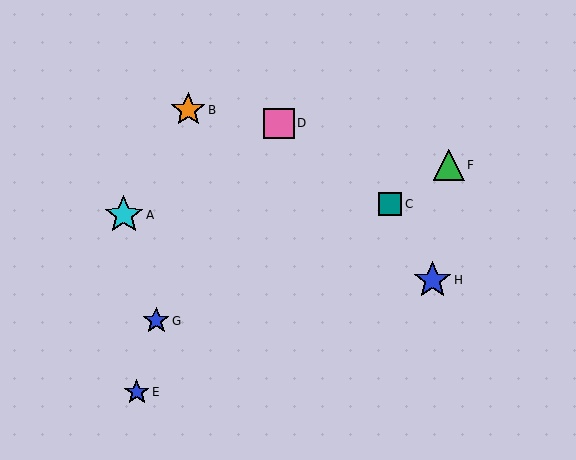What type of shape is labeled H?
Shape H is a blue star.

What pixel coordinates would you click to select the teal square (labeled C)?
Click at (390, 204) to select the teal square C.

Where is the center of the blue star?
The center of the blue star is at (137, 392).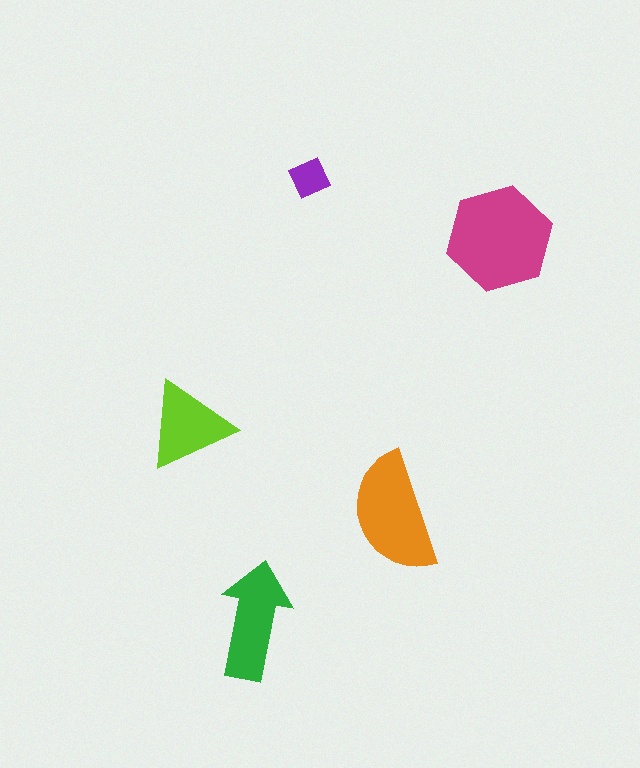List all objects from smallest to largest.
The purple diamond, the lime triangle, the green arrow, the orange semicircle, the magenta hexagon.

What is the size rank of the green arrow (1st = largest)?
3rd.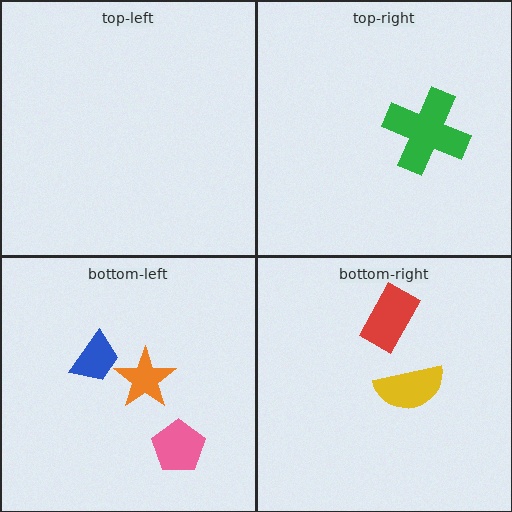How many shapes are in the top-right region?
1.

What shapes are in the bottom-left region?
The pink pentagon, the blue trapezoid, the orange star.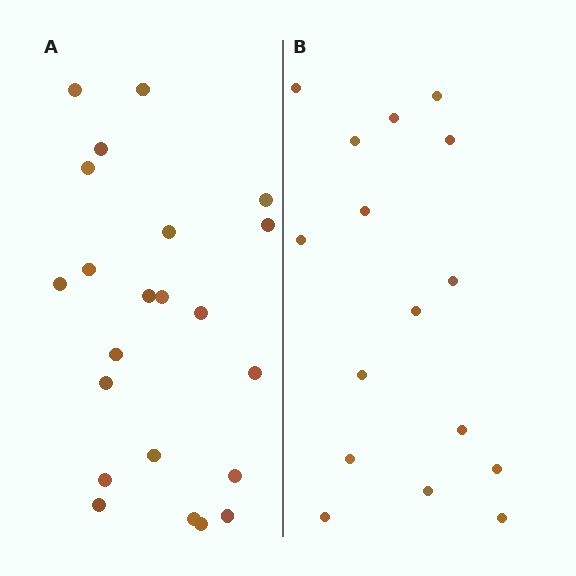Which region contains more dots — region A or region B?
Region A (the left region) has more dots.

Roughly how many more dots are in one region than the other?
Region A has about 6 more dots than region B.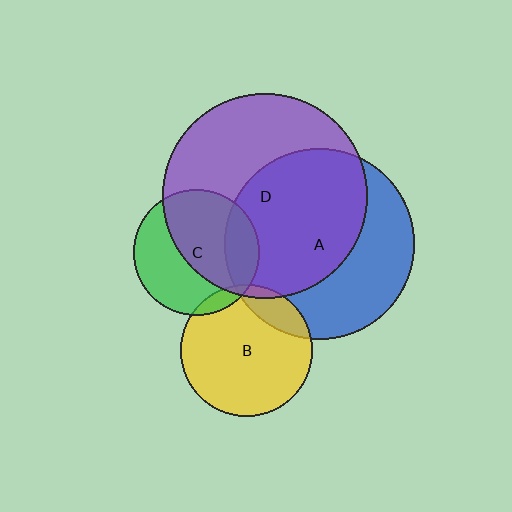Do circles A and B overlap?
Yes.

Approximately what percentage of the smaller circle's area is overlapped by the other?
Approximately 15%.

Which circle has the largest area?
Circle D (purple).